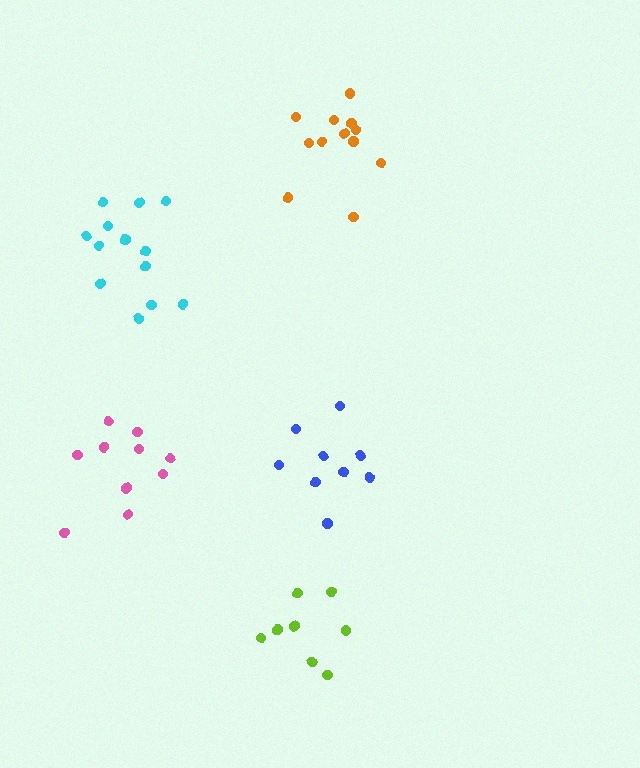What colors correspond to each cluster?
The clusters are colored: lime, pink, cyan, orange, blue.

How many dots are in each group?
Group 1: 8 dots, Group 2: 10 dots, Group 3: 13 dots, Group 4: 12 dots, Group 5: 9 dots (52 total).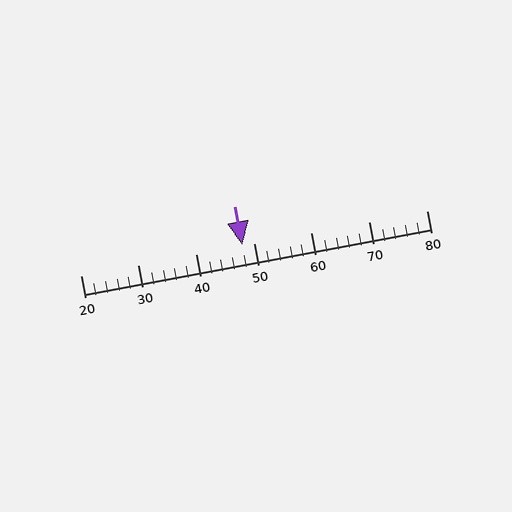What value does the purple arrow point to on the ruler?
The purple arrow points to approximately 48.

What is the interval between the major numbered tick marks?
The major tick marks are spaced 10 units apart.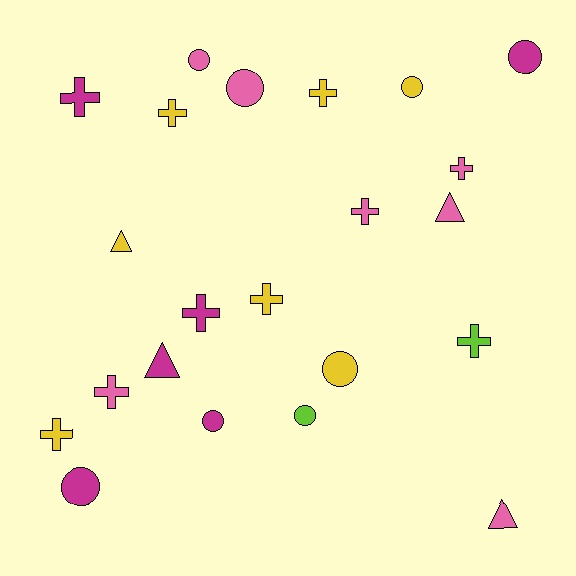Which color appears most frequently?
Pink, with 7 objects.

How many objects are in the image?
There are 22 objects.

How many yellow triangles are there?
There is 1 yellow triangle.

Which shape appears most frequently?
Cross, with 10 objects.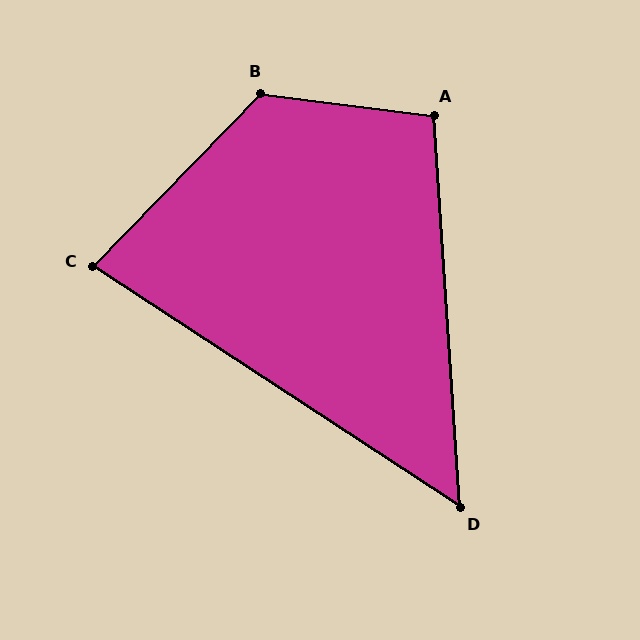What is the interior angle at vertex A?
Approximately 101 degrees (obtuse).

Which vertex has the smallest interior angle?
D, at approximately 53 degrees.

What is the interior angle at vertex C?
Approximately 79 degrees (acute).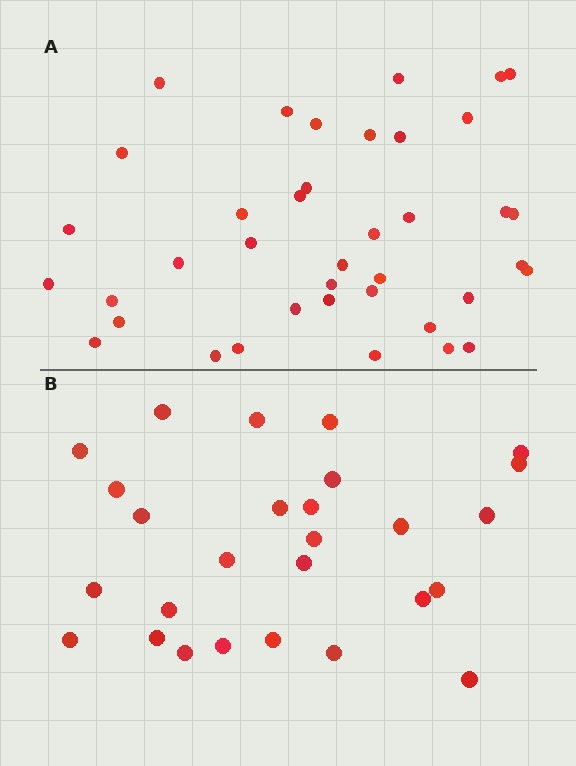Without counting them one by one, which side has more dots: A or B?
Region A (the top region) has more dots.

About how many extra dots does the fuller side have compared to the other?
Region A has roughly 12 or so more dots than region B.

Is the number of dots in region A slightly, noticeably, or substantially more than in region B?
Region A has noticeably more, but not dramatically so. The ratio is roughly 1.4 to 1.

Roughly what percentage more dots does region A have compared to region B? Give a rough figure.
About 45% more.